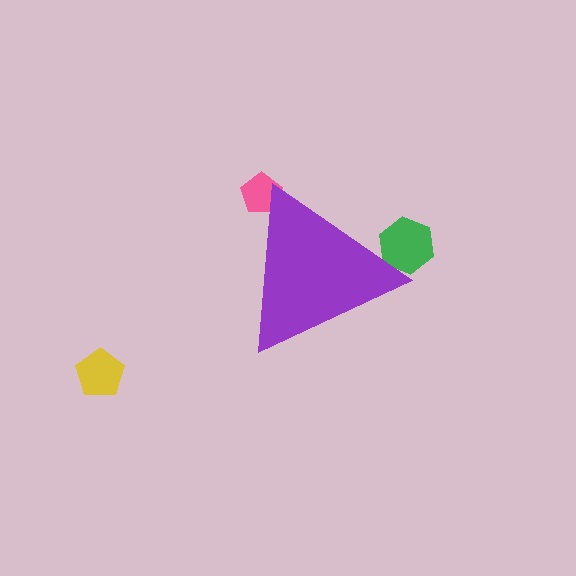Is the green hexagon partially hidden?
Yes, the green hexagon is partially hidden behind the purple triangle.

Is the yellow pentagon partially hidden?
No, the yellow pentagon is fully visible.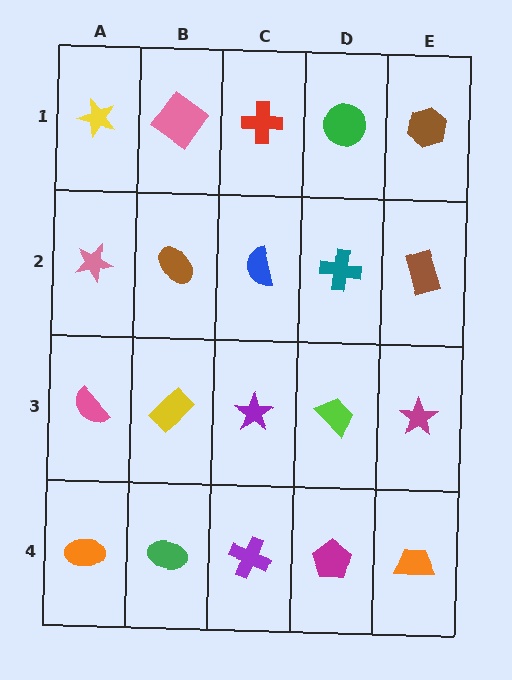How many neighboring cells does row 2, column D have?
4.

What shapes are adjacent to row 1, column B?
A brown ellipse (row 2, column B), a yellow star (row 1, column A), a red cross (row 1, column C).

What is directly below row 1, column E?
A brown rectangle.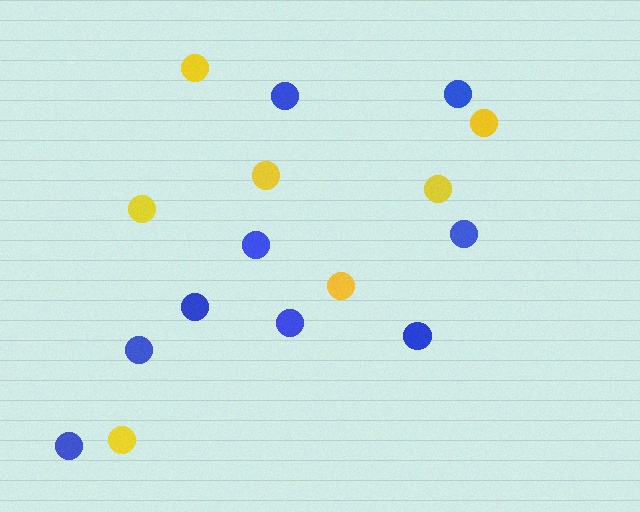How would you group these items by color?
There are 2 groups: one group of yellow circles (7) and one group of blue circles (9).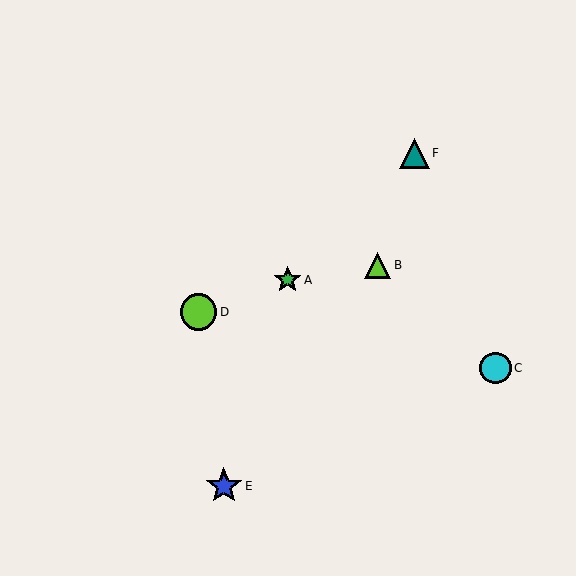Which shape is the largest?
The blue star (labeled E) is the largest.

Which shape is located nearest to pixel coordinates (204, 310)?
The lime circle (labeled D) at (198, 312) is nearest to that location.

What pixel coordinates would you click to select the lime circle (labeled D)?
Click at (198, 312) to select the lime circle D.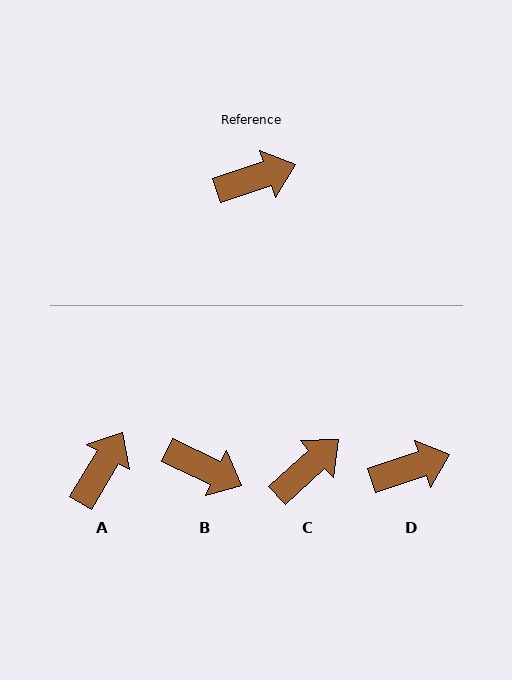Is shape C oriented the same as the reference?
No, it is off by about 24 degrees.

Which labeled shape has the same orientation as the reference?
D.